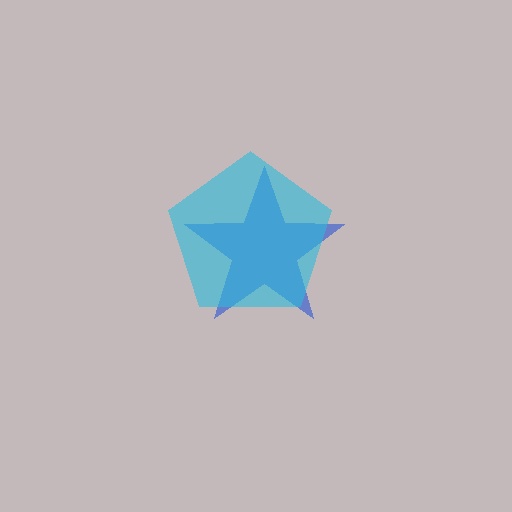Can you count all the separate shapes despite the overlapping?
Yes, there are 2 separate shapes.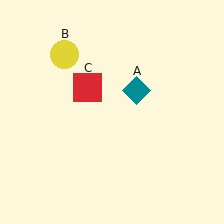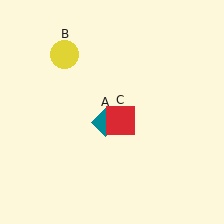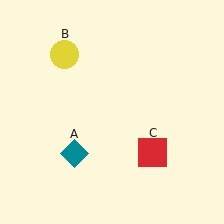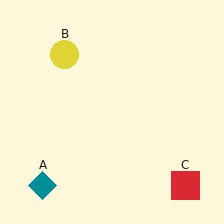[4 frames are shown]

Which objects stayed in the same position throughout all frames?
Yellow circle (object B) remained stationary.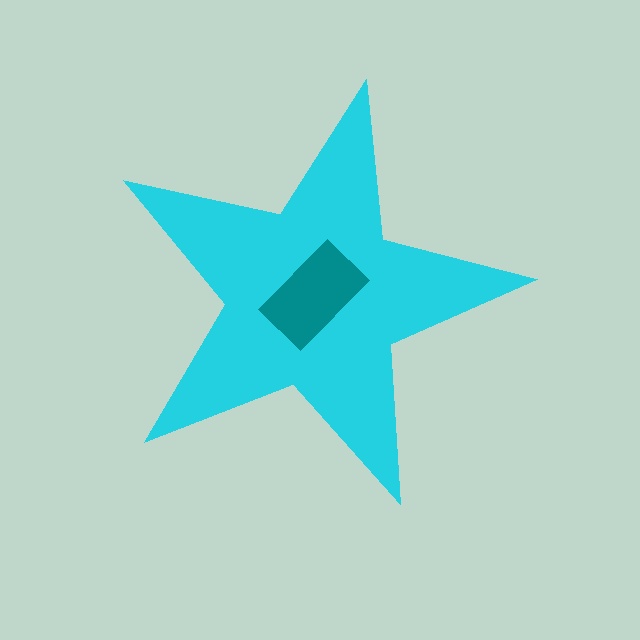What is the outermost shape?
The cyan star.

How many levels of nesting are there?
2.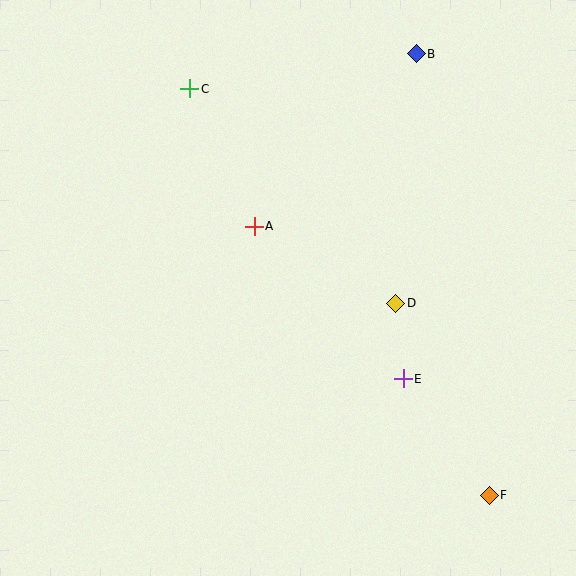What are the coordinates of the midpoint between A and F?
The midpoint between A and F is at (372, 361).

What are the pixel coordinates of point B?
Point B is at (416, 54).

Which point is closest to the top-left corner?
Point C is closest to the top-left corner.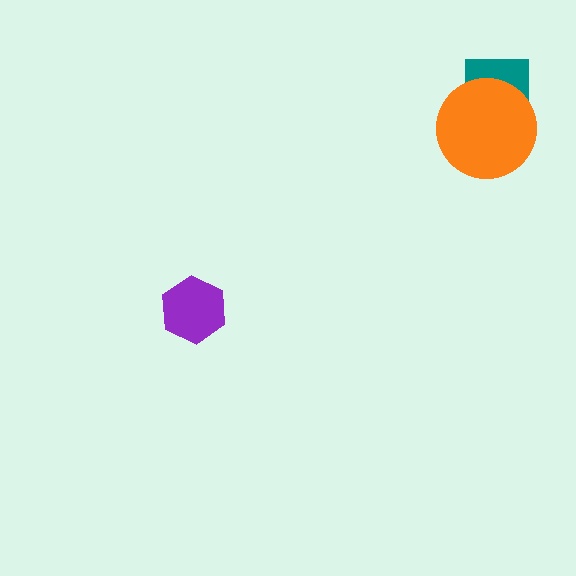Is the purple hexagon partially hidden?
No, no other shape covers it.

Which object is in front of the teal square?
The orange circle is in front of the teal square.